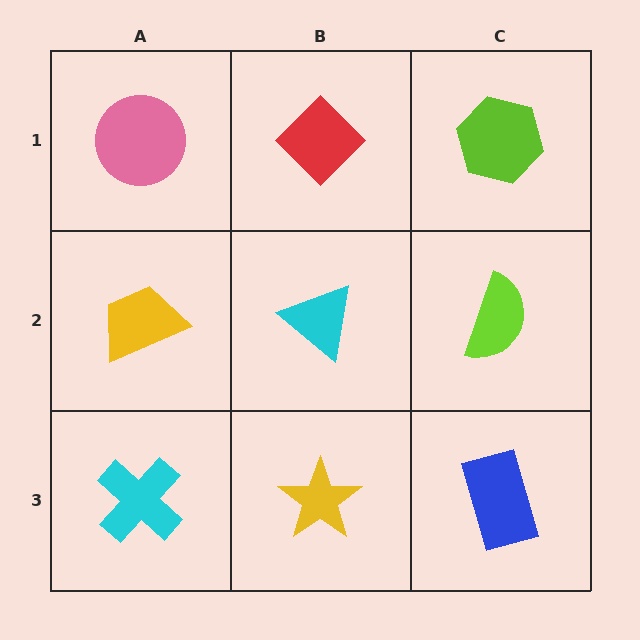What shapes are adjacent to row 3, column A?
A yellow trapezoid (row 2, column A), a yellow star (row 3, column B).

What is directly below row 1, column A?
A yellow trapezoid.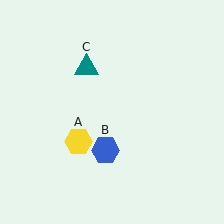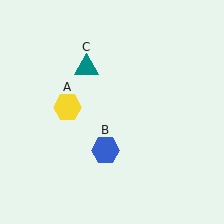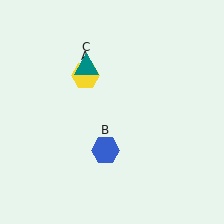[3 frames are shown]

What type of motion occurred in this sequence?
The yellow hexagon (object A) rotated clockwise around the center of the scene.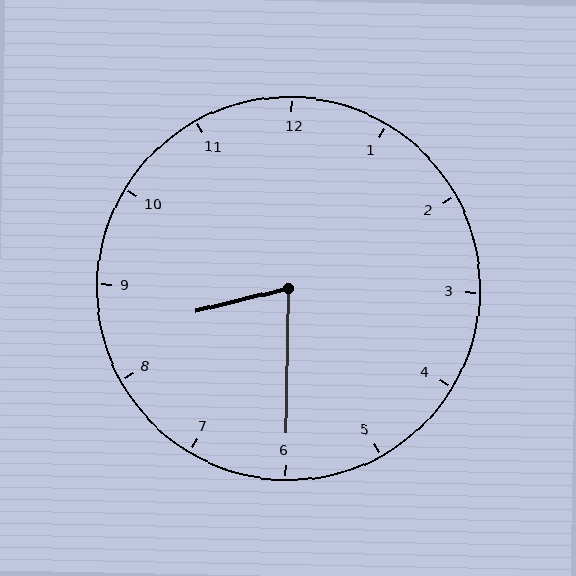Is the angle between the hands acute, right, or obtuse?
It is acute.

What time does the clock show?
8:30.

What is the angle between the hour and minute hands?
Approximately 75 degrees.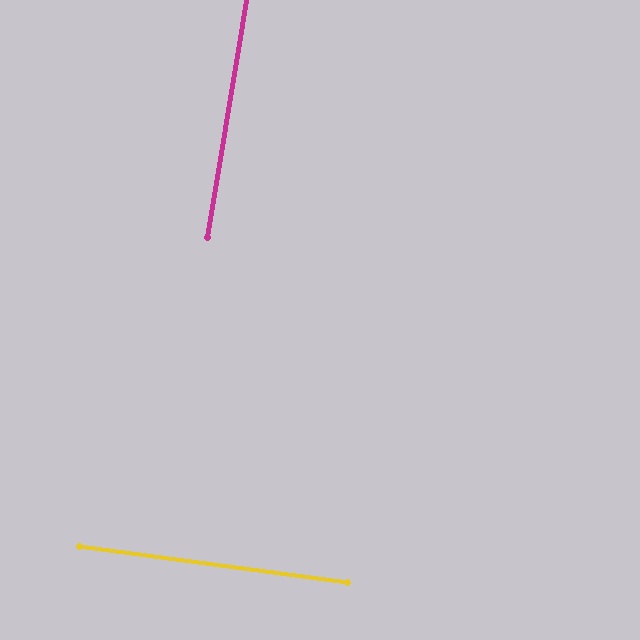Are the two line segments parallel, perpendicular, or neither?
Perpendicular — they meet at approximately 88°.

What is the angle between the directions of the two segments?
Approximately 88 degrees.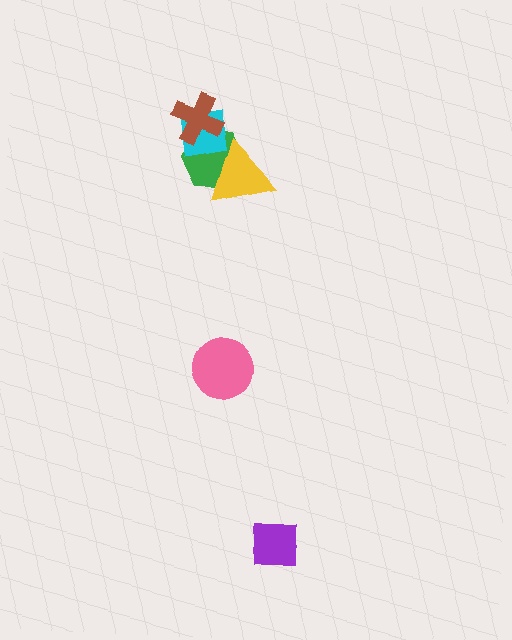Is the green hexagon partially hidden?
Yes, it is partially covered by another shape.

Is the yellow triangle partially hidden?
No, no other shape covers it.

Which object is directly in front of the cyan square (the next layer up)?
The yellow triangle is directly in front of the cyan square.